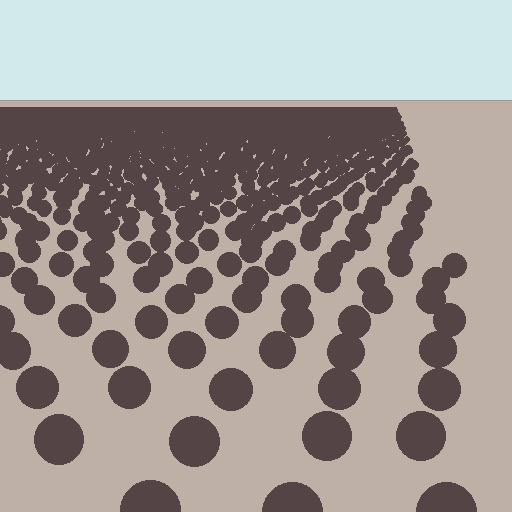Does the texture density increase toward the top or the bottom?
Density increases toward the top.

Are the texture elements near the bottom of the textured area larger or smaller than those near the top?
Larger. Near the bottom, elements are closer to the viewer and appear at a bigger on-screen size.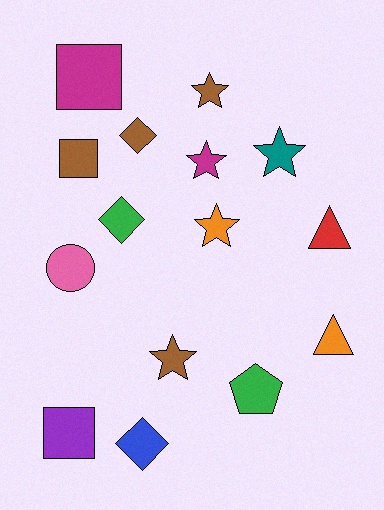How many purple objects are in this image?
There is 1 purple object.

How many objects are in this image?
There are 15 objects.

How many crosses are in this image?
There are no crosses.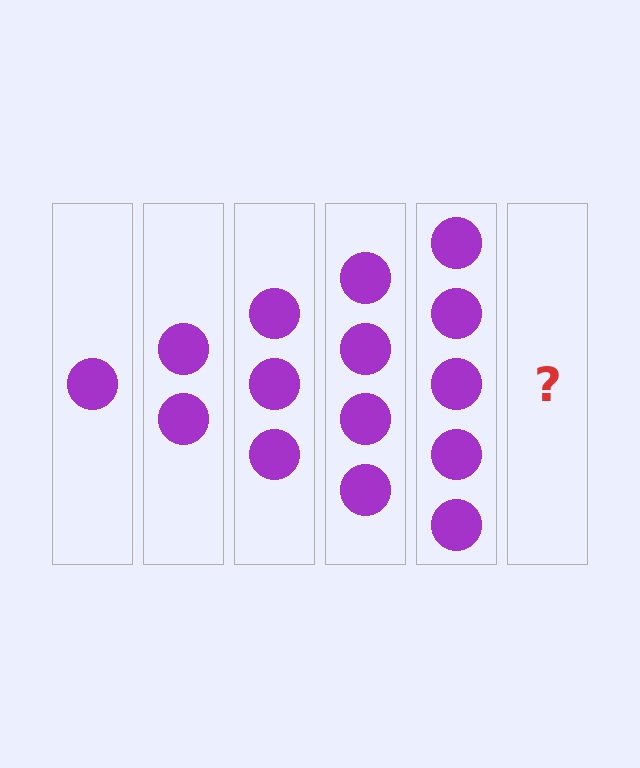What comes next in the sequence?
The next element should be 6 circles.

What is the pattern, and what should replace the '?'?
The pattern is that each step adds one more circle. The '?' should be 6 circles.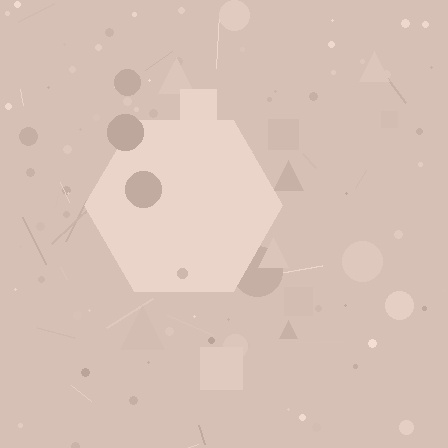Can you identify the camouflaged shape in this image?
The camouflaged shape is a hexagon.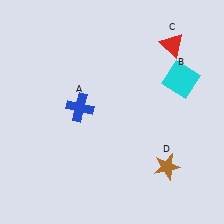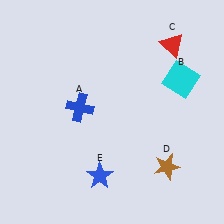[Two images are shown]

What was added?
A blue star (E) was added in Image 2.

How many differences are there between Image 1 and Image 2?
There is 1 difference between the two images.